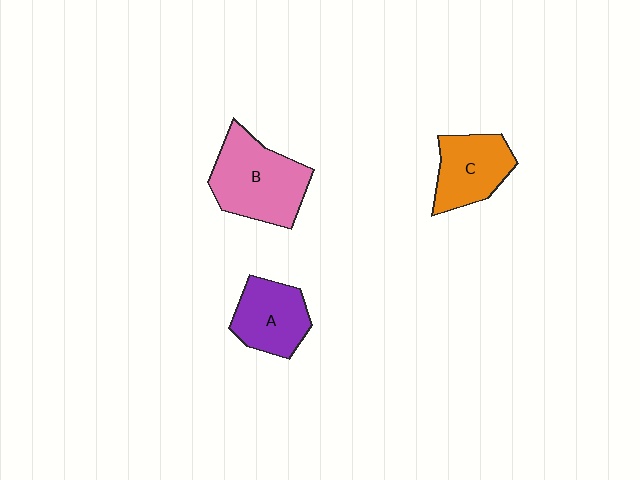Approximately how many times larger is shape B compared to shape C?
Approximately 1.4 times.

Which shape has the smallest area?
Shape A (purple).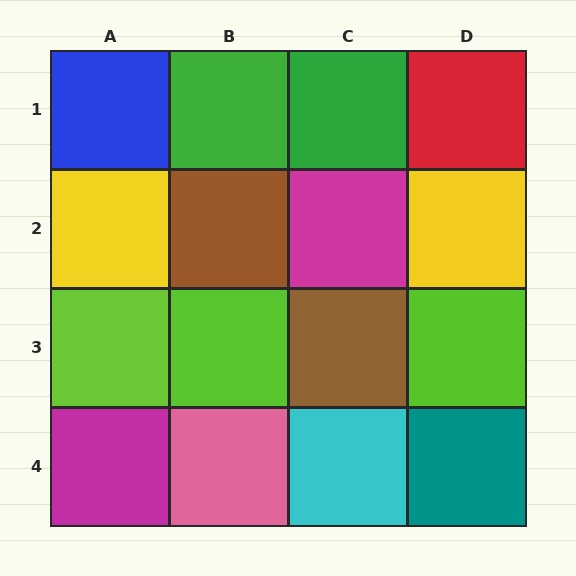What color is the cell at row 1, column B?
Green.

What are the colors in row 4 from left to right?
Magenta, pink, cyan, teal.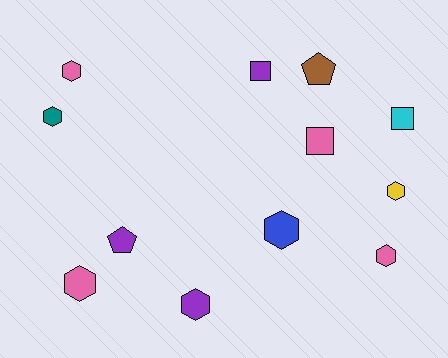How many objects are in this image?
There are 12 objects.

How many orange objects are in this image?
There are no orange objects.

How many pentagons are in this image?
There are 2 pentagons.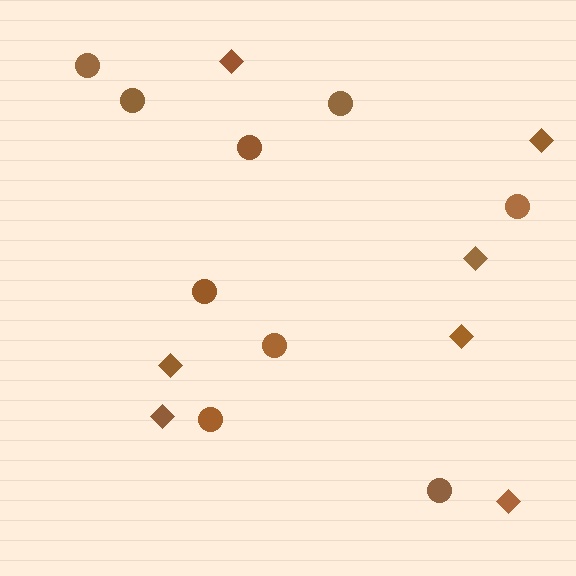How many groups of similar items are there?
There are 2 groups: one group of circles (9) and one group of diamonds (7).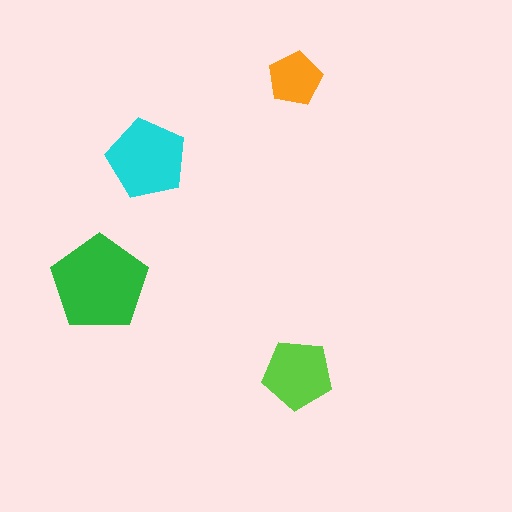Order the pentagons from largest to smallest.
the green one, the cyan one, the lime one, the orange one.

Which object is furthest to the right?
The lime pentagon is rightmost.